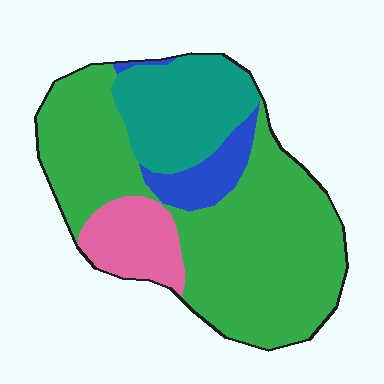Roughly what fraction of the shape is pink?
Pink takes up about one eighth (1/8) of the shape.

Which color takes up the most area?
Green, at roughly 60%.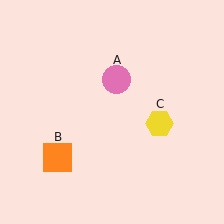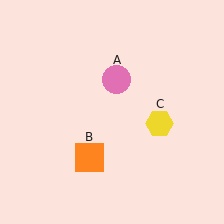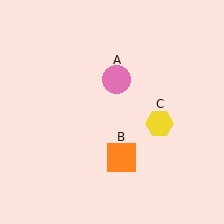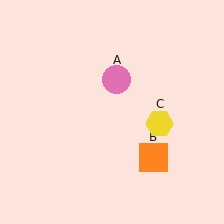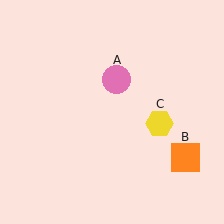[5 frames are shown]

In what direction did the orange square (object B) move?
The orange square (object B) moved right.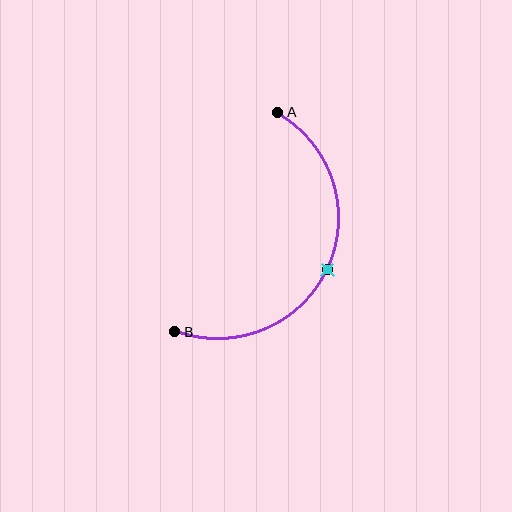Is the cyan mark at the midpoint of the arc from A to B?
Yes. The cyan mark lies on the arc at equal arc-length from both A and B — it is the arc midpoint.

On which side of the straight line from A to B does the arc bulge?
The arc bulges to the right of the straight line connecting A and B.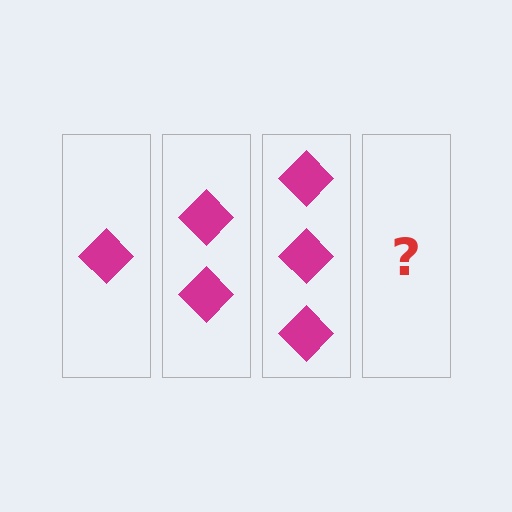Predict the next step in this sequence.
The next step is 4 diamonds.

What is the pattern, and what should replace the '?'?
The pattern is that each step adds one more diamond. The '?' should be 4 diamonds.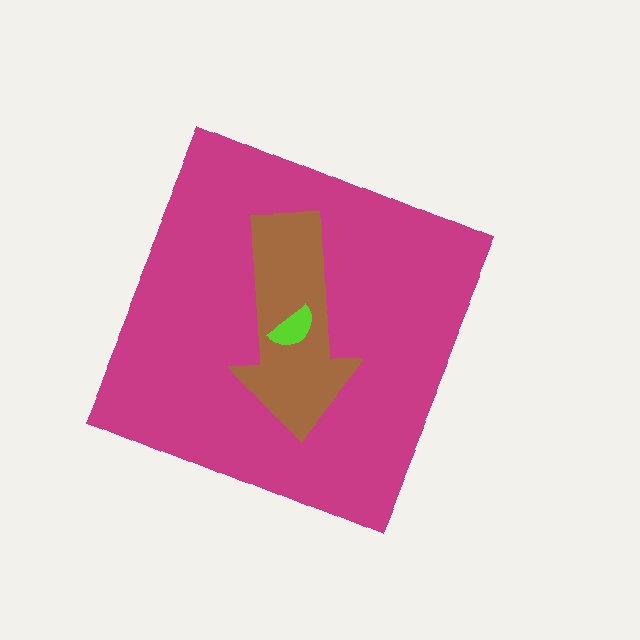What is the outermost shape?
The magenta diamond.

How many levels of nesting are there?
3.